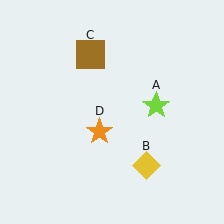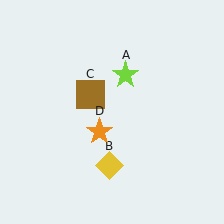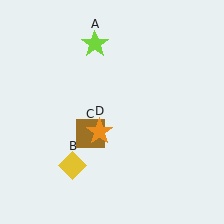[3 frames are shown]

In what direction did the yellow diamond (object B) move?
The yellow diamond (object B) moved left.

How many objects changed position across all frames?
3 objects changed position: lime star (object A), yellow diamond (object B), brown square (object C).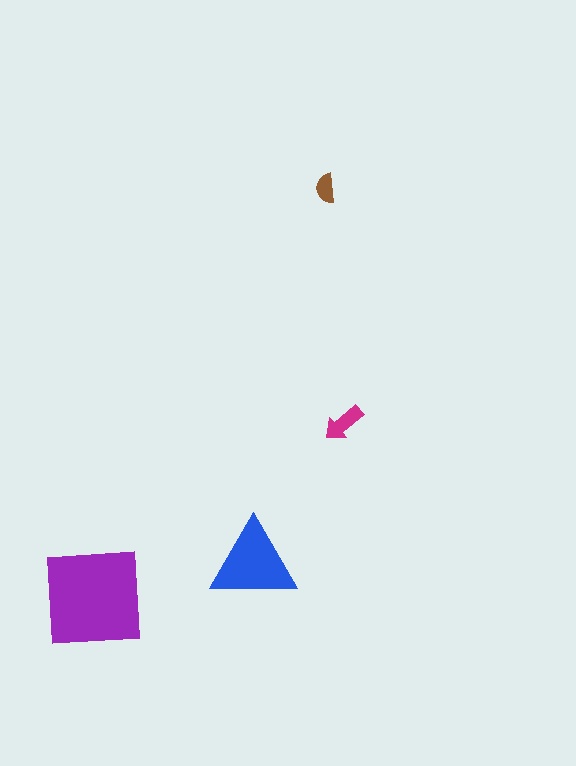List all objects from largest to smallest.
The purple square, the blue triangle, the magenta arrow, the brown semicircle.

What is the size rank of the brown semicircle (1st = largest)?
4th.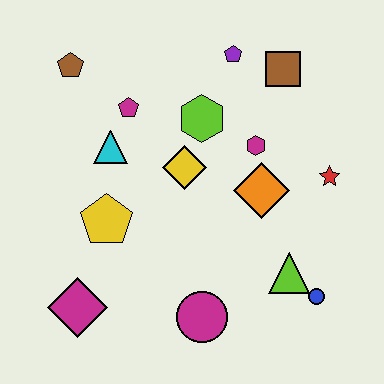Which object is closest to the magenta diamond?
The yellow pentagon is closest to the magenta diamond.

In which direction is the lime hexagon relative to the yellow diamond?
The lime hexagon is above the yellow diamond.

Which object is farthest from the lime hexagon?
The magenta diamond is farthest from the lime hexagon.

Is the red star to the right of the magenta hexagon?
Yes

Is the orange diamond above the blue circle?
Yes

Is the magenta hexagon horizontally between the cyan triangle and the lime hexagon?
No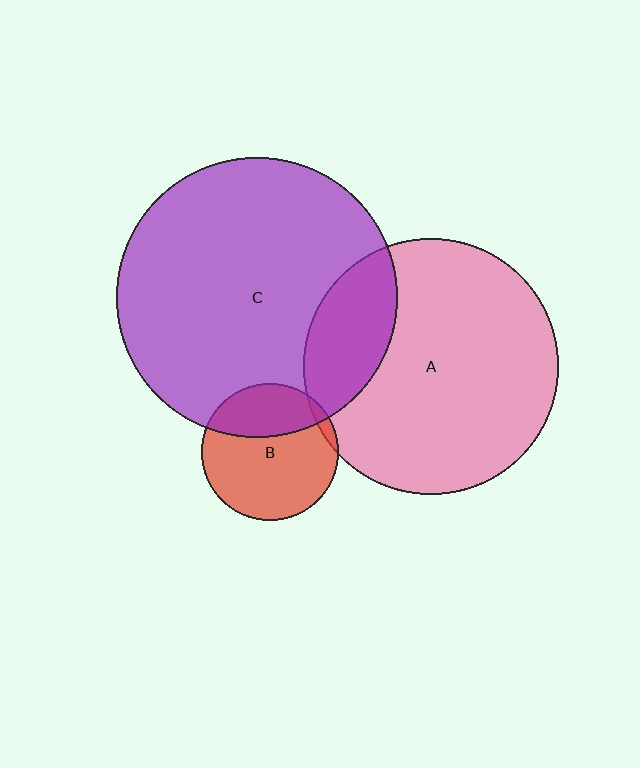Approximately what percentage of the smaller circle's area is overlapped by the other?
Approximately 30%.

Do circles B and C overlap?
Yes.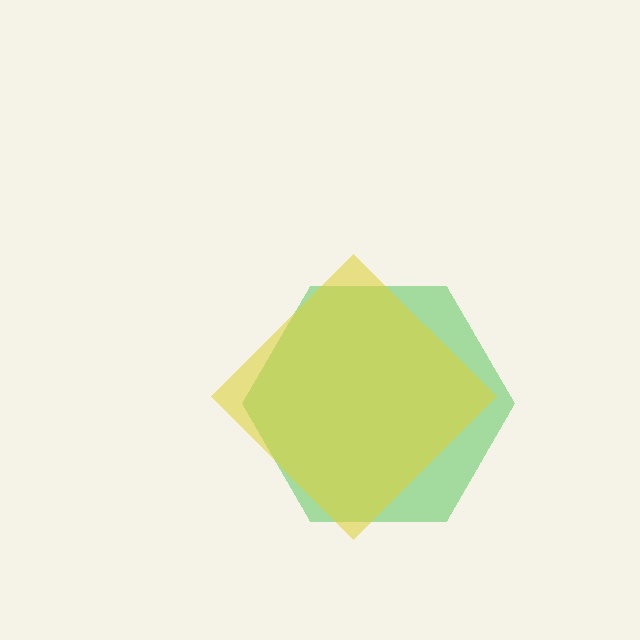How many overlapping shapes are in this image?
There are 2 overlapping shapes in the image.